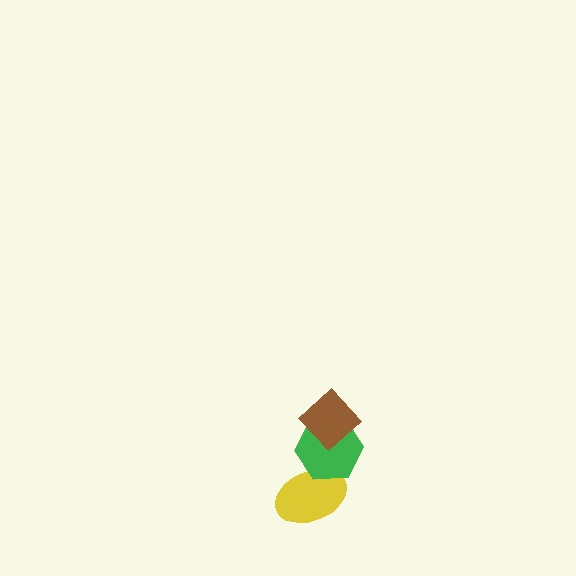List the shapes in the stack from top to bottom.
From top to bottom: the brown diamond, the green hexagon, the yellow ellipse.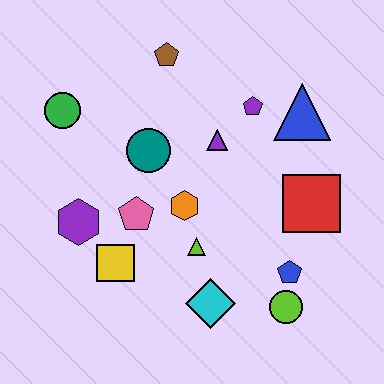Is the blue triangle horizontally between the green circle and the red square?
Yes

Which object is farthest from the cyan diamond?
The brown pentagon is farthest from the cyan diamond.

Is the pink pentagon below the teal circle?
Yes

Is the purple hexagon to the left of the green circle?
No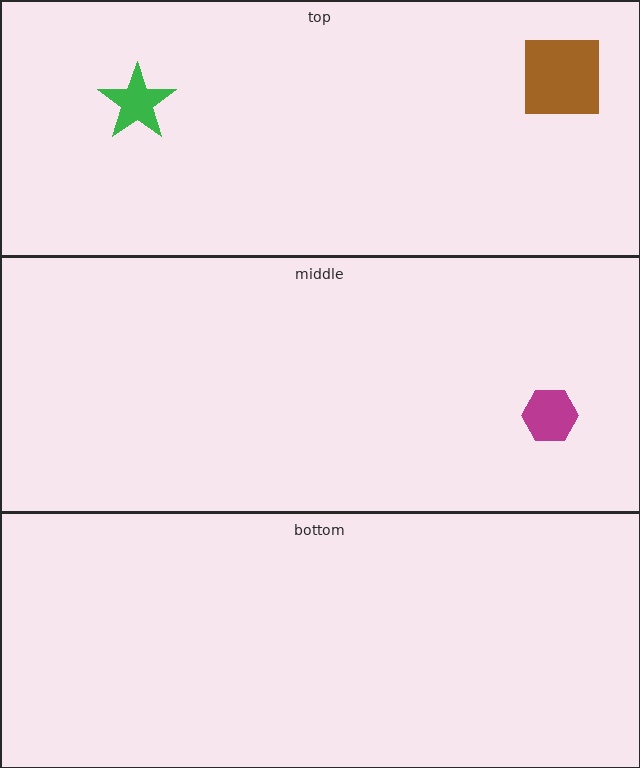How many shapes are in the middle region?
1.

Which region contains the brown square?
The top region.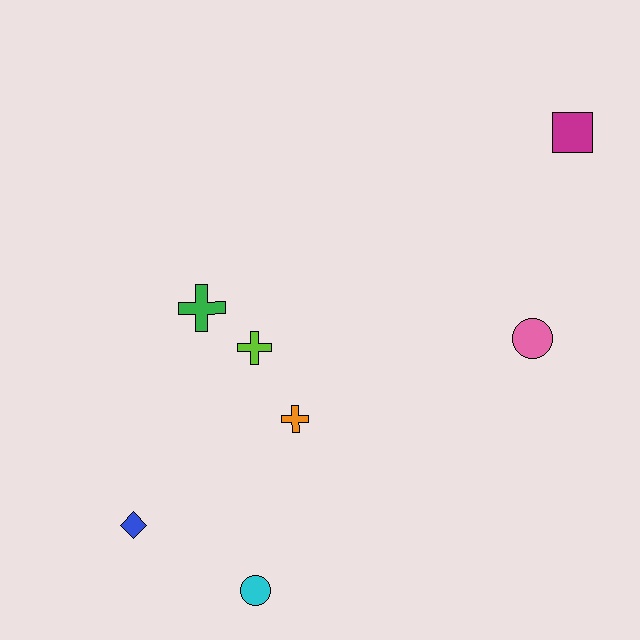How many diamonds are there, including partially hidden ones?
There is 1 diamond.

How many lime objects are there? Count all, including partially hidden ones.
There is 1 lime object.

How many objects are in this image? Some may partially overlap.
There are 7 objects.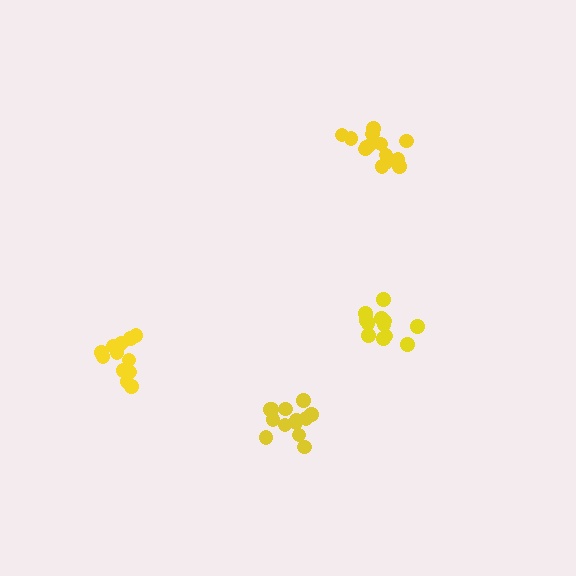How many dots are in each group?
Group 1: 12 dots, Group 2: 13 dots, Group 3: 13 dots, Group 4: 14 dots (52 total).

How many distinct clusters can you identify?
There are 4 distinct clusters.